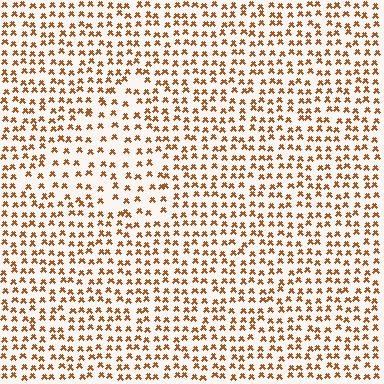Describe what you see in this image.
The image contains small brown elements arranged at two different densities. A triangle-shaped region is visible where the elements are less densely packed than the surrounding area.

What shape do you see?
I see a triangle.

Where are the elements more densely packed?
The elements are more densely packed outside the triangle boundary.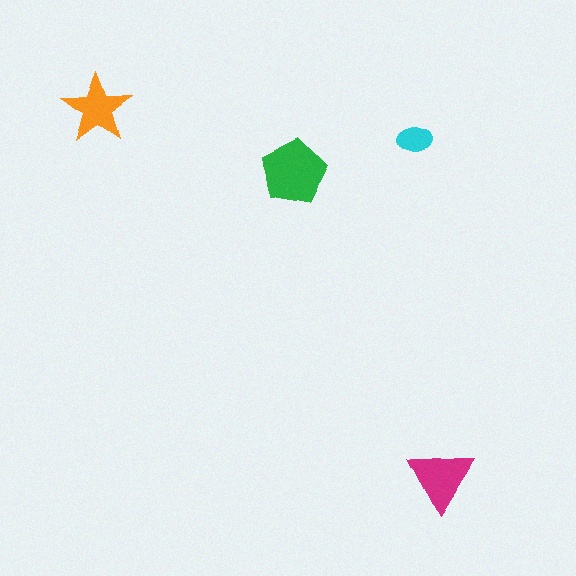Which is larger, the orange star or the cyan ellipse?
The orange star.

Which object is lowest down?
The magenta triangle is bottommost.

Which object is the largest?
The green pentagon.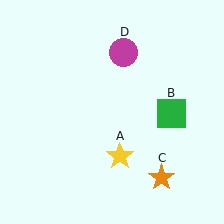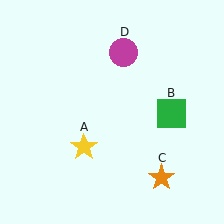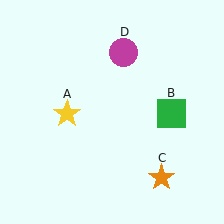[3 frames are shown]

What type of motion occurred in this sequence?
The yellow star (object A) rotated clockwise around the center of the scene.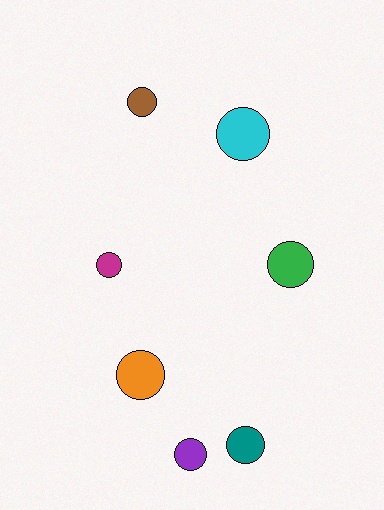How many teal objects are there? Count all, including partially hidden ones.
There is 1 teal object.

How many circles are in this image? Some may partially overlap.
There are 7 circles.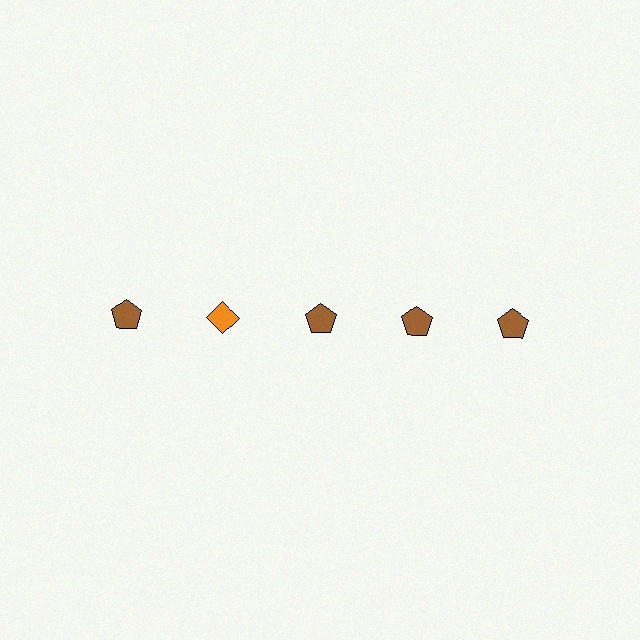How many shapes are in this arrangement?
There are 5 shapes arranged in a grid pattern.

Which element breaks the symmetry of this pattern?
The orange diamond in the top row, second from left column breaks the symmetry. All other shapes are brown pentagons.